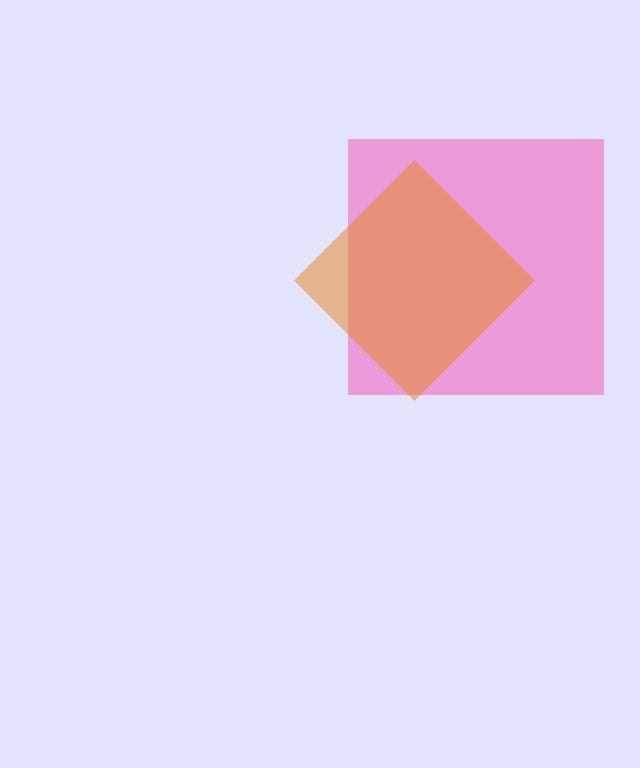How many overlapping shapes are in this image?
There are 2 overlapping shapes in the image.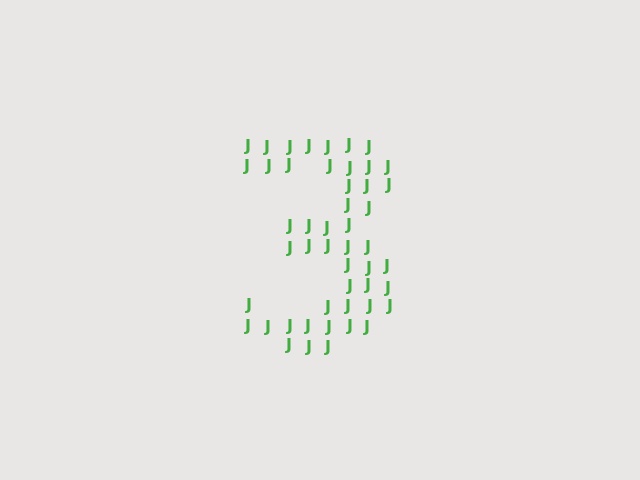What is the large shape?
The large shape is the digit 3.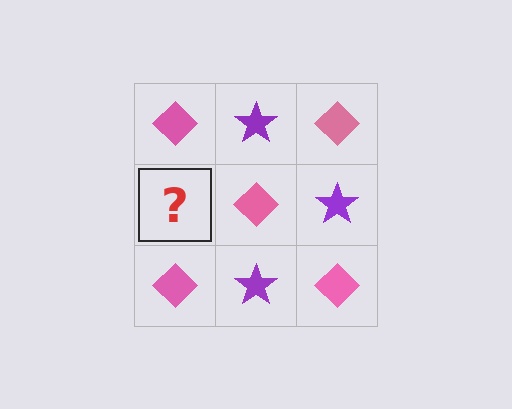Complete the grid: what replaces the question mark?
The question mark should be replaced with a purple star.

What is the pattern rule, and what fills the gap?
The rule is that it alternates pink diamond and purple star in a checkerboard pattern. The gap should be filled with a purple star.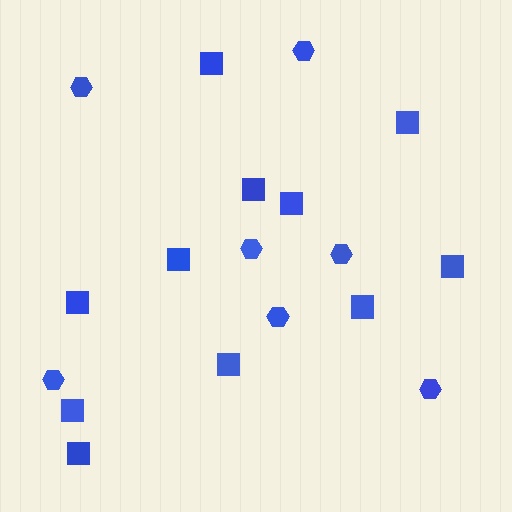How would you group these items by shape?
There are 2 groups: one group of hexagons (7) and one group of squares (11).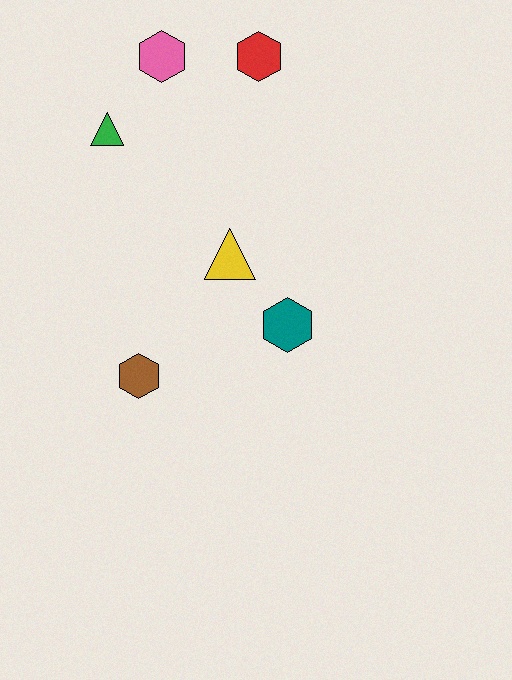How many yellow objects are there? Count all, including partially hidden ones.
There is 1 yellow object.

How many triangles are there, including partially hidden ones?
There are 2 triangles.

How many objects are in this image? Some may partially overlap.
There are 6 objects.